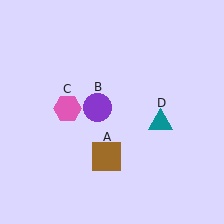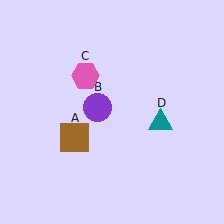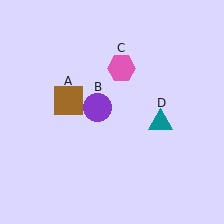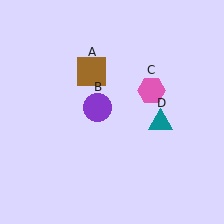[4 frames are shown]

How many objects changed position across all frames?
2 objects changed position: brown square (object A), pink hexagon (object C).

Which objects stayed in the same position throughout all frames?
Purple circle (object B) and teal triangle (object D) remained stationary.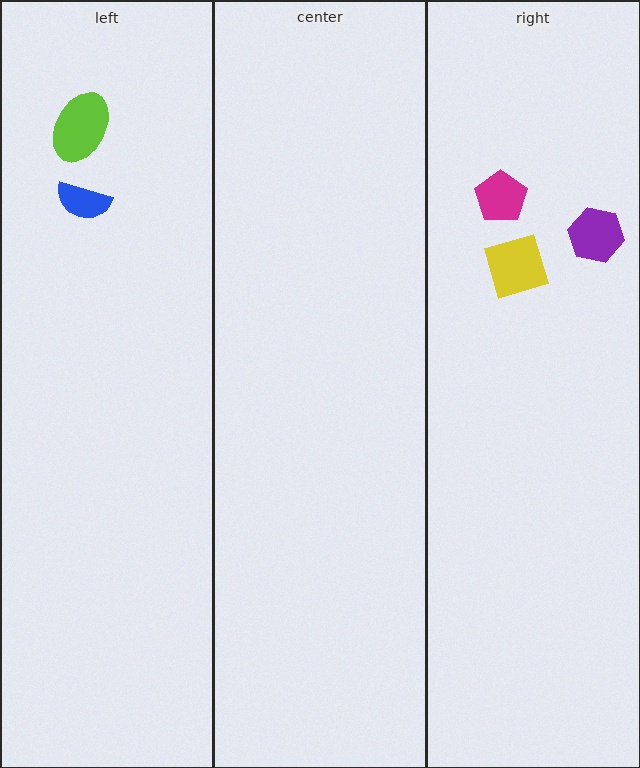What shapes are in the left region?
The lime ellipse, the blue semicircle.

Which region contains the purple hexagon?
The right region.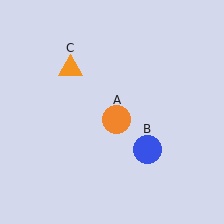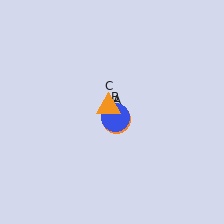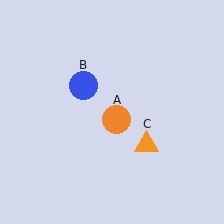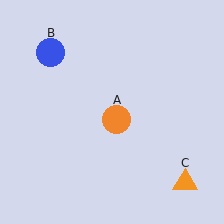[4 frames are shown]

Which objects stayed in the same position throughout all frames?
Orange circle (object A) remained stationary.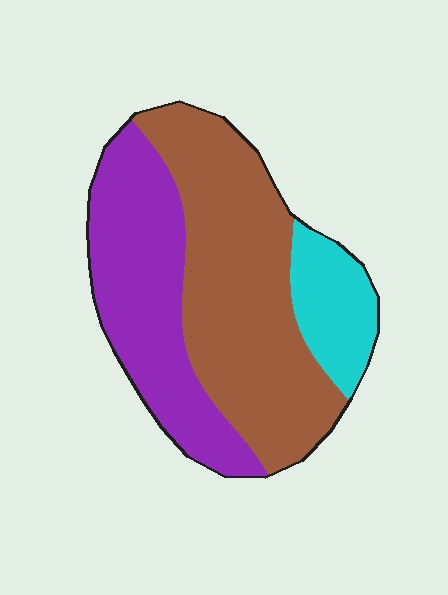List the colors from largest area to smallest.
From largest to smallest: brown, purple, cyan.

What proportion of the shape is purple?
Purple covers around 35% of the shape.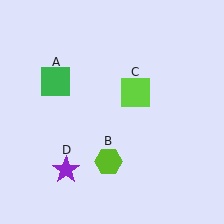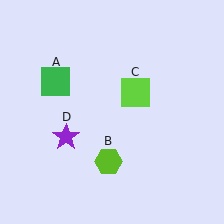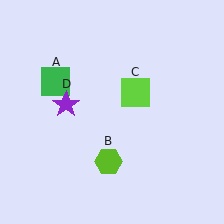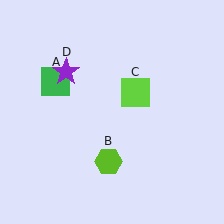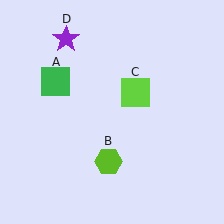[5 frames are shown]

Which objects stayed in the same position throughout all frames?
Green square (object A) and lime hexagon (object B) and lime square (object C) remained stationary.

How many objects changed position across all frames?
1 object changed position: purple star (object D).